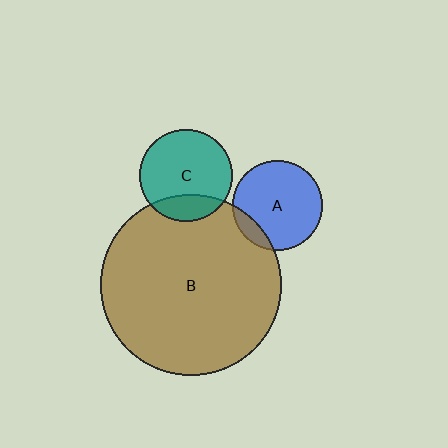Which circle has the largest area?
Circle B (brown).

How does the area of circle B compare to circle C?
Approximately 3.8 times.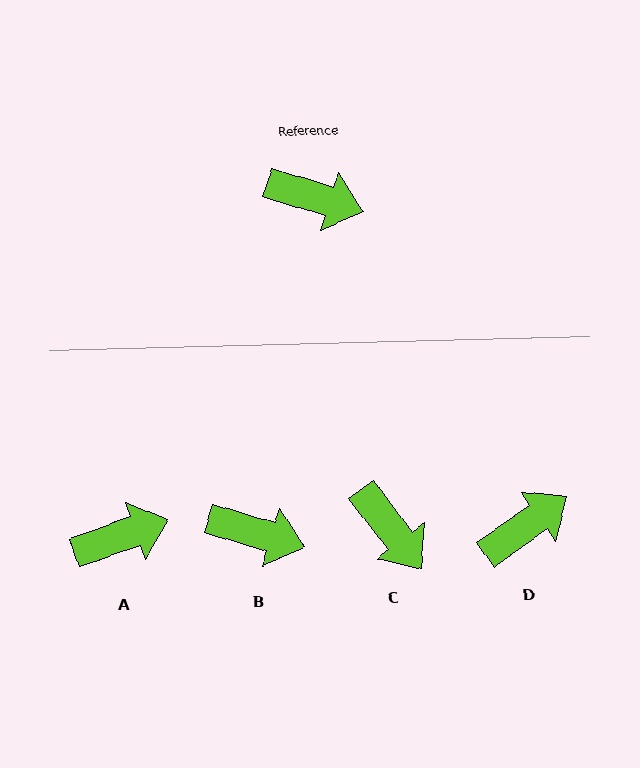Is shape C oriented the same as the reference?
No, it is off by about 36 degrees.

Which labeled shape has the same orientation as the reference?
B.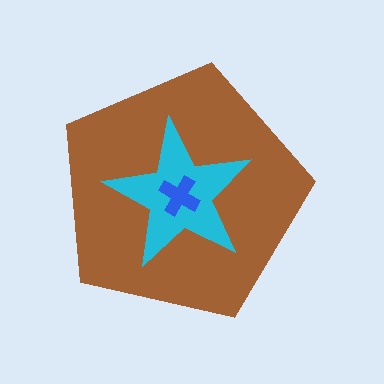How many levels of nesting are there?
3.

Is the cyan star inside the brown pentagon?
Yes.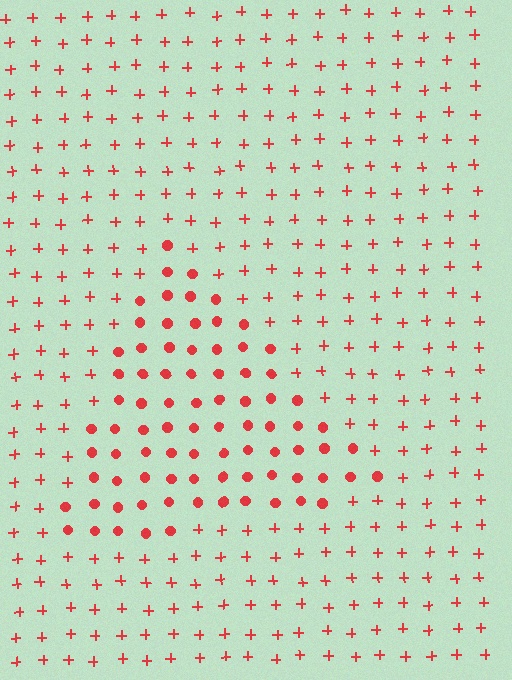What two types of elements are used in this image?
The image uses circles inside the triangle region and plus signs outside it.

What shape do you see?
I see a triangle.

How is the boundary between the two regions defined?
The boundary is defined by a change in element shape: circles inside vs. plus signs outside. All elements share the same color and spacing.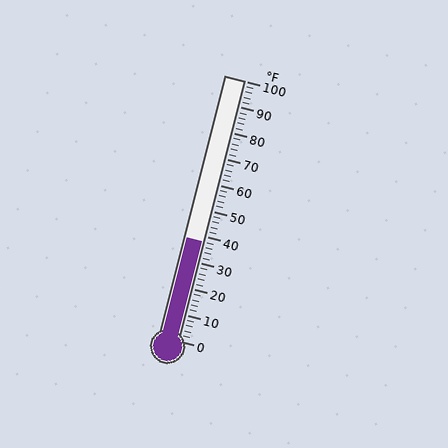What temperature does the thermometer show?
The thermometer shows approximately 38°F.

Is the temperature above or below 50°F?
The temperature is below 50°F.